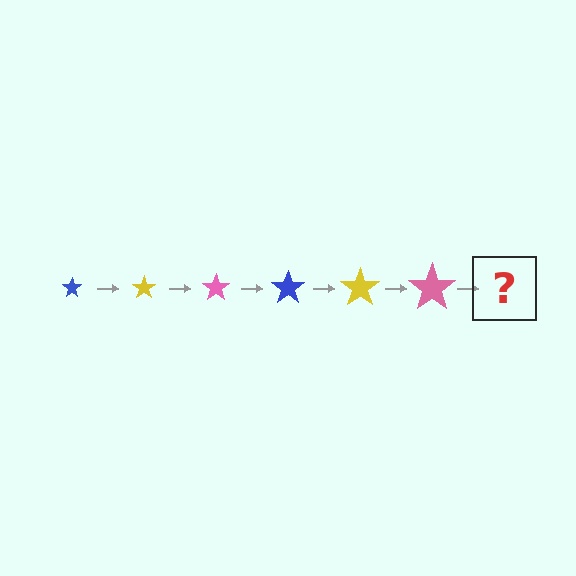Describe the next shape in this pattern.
It should be a blue star, larger than the previous one.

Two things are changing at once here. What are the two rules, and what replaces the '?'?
The two rules are that the star grows larger each step and the color cycles through blue, yellow, and pink. The '?' should be a blue star, larger than the previous one.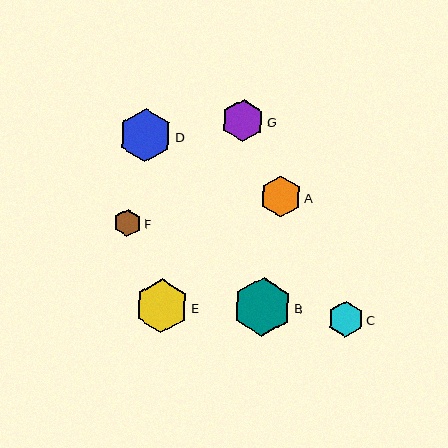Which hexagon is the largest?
Hexagon B is the largest with a size of approximately 59 pixels.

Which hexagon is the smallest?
Hexagon F is the smallest with a size of approximately 27 pixels.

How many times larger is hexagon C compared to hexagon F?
Hexagon C is approximately 1.3 times the size of hexagon F.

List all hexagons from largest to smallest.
From largest to smallest: B, E, D, G, A, C, F.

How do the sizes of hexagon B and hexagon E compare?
Hexagon B and hexagon E are approximately the same size.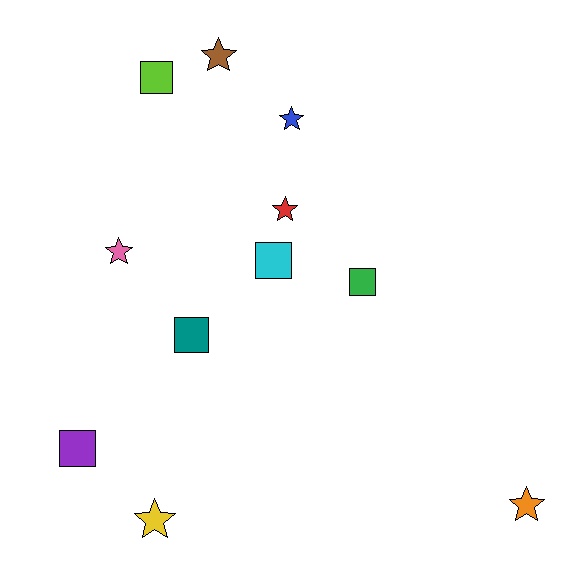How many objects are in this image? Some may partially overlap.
There are 11 objects.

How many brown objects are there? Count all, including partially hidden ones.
There is 1 brown object.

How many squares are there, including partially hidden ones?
There are 5 squares.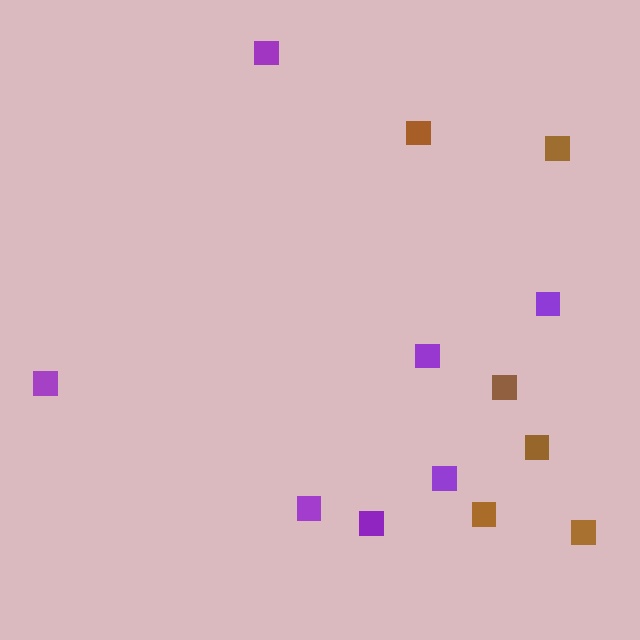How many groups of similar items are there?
There are 2 groups: one group of purple squares (7) and one group of brown squares (6).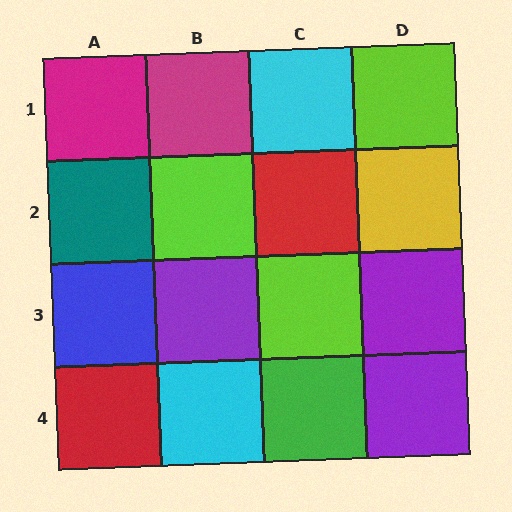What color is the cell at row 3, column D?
Purple.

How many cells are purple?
3 cells are purple.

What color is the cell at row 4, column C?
Green.